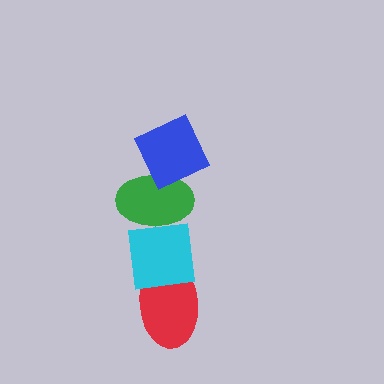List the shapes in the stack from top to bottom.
From top to bottom: the blue diamond, the green ellipse, the cyan square, the red ellipse.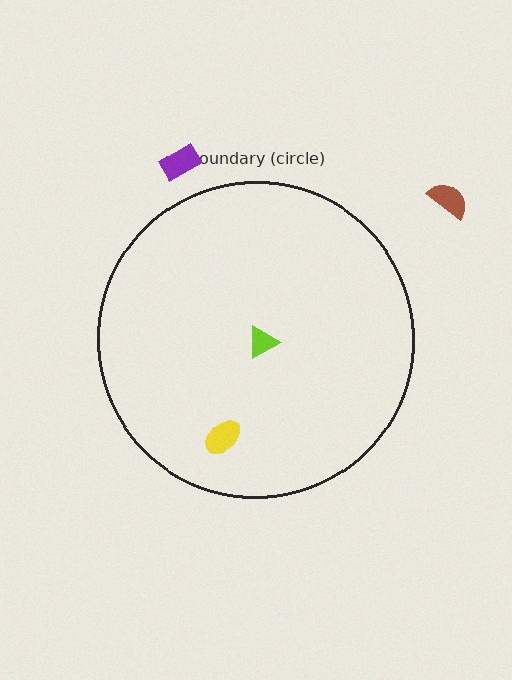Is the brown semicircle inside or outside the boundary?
Outside.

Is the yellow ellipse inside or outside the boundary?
Inside.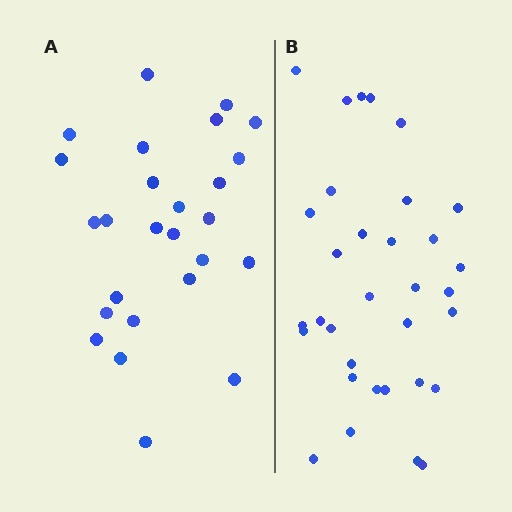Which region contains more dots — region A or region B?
Region B (the right region) has more dots.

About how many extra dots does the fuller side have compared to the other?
Region B has roughly 8 or so more dots than region A.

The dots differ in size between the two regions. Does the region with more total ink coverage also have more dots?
No. Region A has more total ink coverage because its dots are larger, but region B actually contains more individual dots. Total area can be misleading — the number of items is what matters here.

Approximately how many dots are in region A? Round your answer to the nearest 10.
About 30 dots. (The exact count is 26, which rounds to 30.)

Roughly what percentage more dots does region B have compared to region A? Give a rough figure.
About 25% more.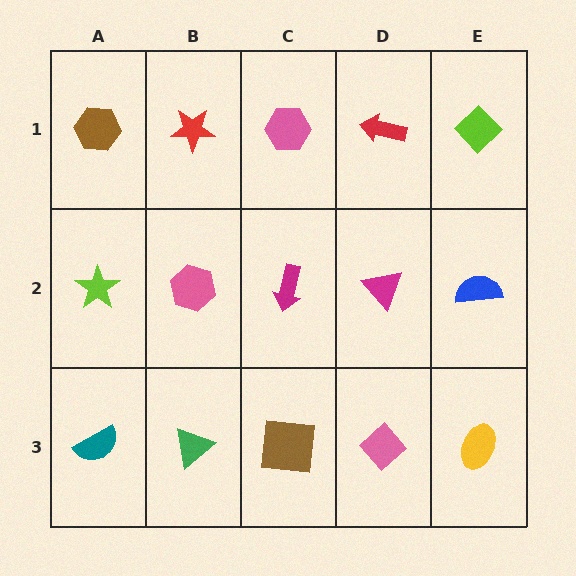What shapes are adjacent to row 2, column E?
A lime diamond (row 1, column E), a yellow ellipse (row 3, column E), a magenta triangle (row 2, column D).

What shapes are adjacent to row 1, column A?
A lime star (row 2, column A), a red star (row 1, column B).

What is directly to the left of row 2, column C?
A pink hexagon.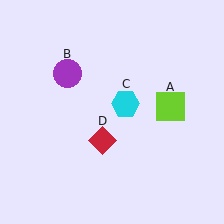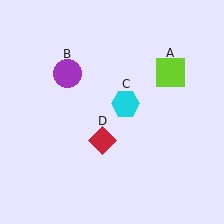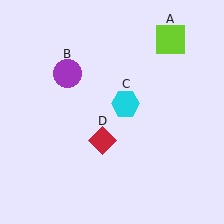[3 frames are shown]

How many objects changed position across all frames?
1 object changed position: lime square (object A).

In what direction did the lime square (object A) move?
The lime square (object A) moved up.